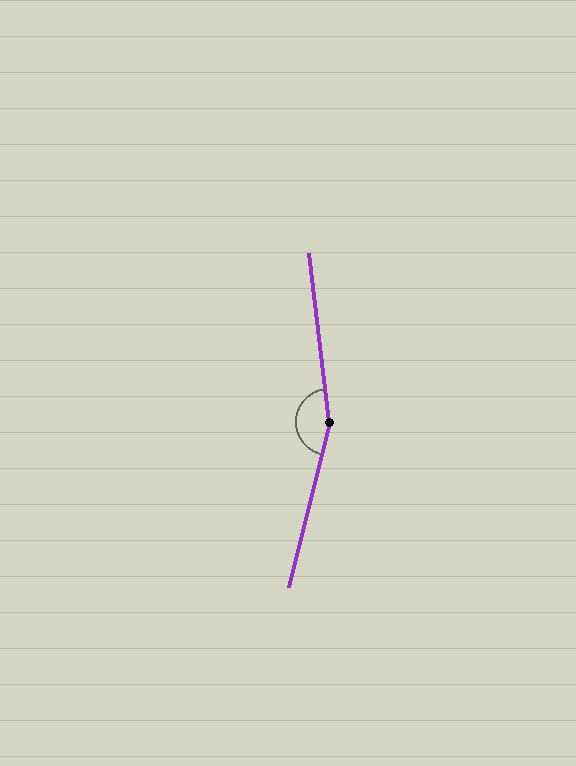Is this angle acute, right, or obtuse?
It is obtuse.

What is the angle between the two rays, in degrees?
Approximately 159 degrees.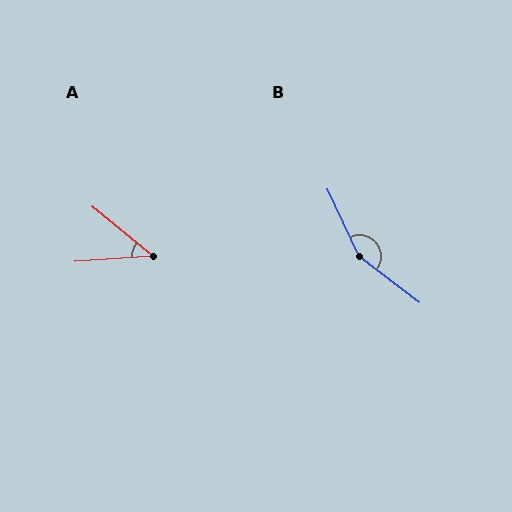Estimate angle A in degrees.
Approximately 43 degrees.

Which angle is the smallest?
A, at approximately 43 degrees.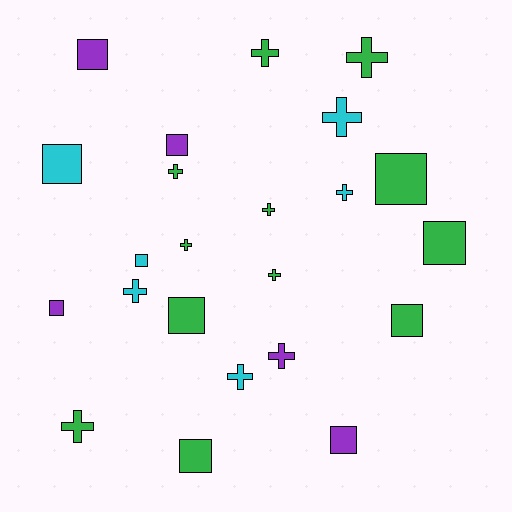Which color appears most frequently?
Green, with 12 objects.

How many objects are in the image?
There are 23 objects.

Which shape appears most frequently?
Cross, with 12 objects.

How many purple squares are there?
There are 4 purple squares.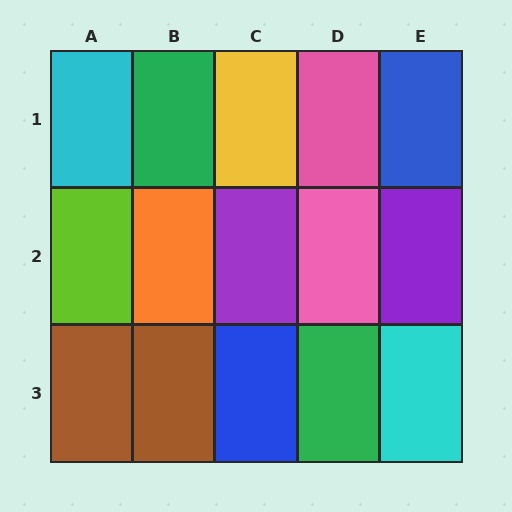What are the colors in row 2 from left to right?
Lime, orange, purple, pink, purple.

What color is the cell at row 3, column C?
Blue.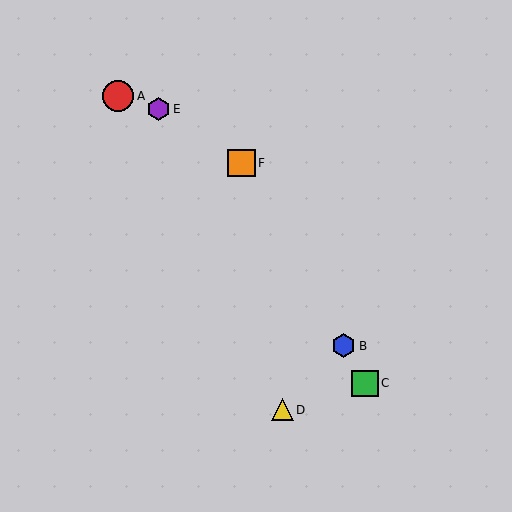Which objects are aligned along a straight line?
Objects B, C, F are aligned along a straight line.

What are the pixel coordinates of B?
Object B is at (344, 346).